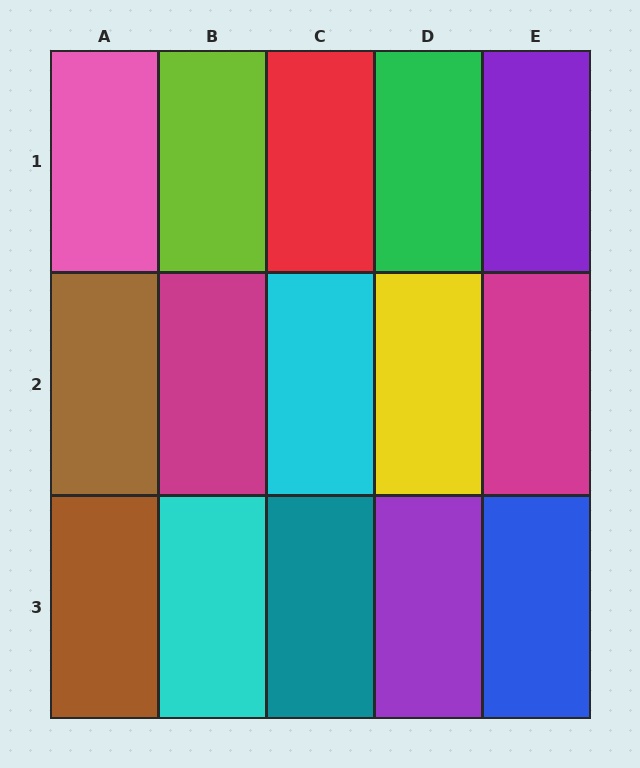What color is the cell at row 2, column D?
Yellow.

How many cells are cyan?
2 cells are cyan.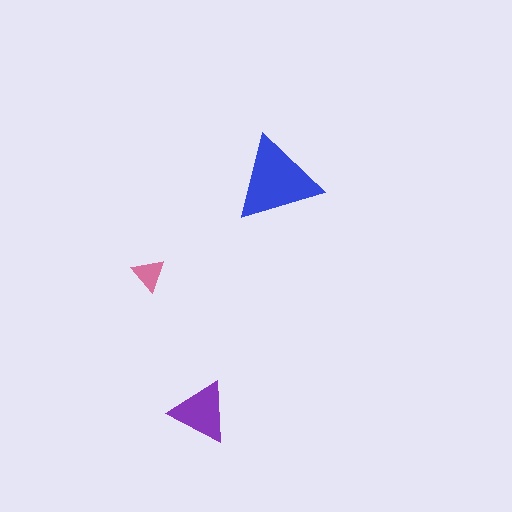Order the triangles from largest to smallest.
the blue one, the purple one, the pink one.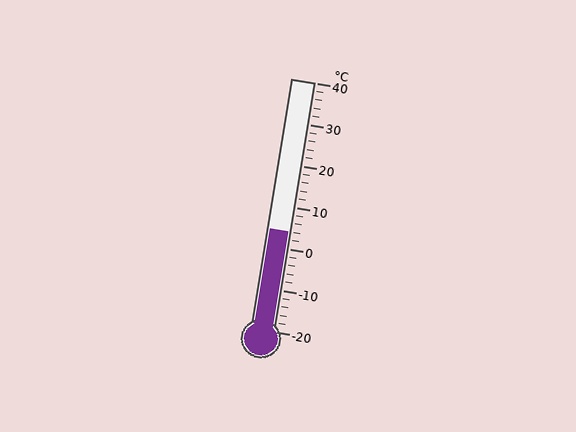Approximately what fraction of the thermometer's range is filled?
The thermometer is filled to approximately 40% of its range.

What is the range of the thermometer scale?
The thermometer scale ranges from -20°C to 40°C.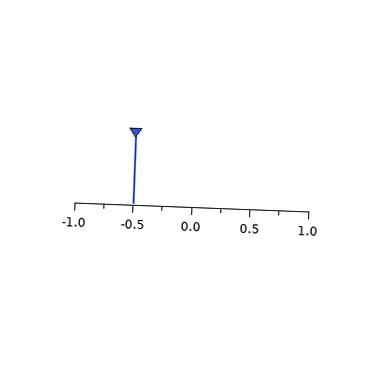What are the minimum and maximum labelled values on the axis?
The axis runs from -1.0 to 1.0.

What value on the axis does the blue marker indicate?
The marker indicates approximately -0.5.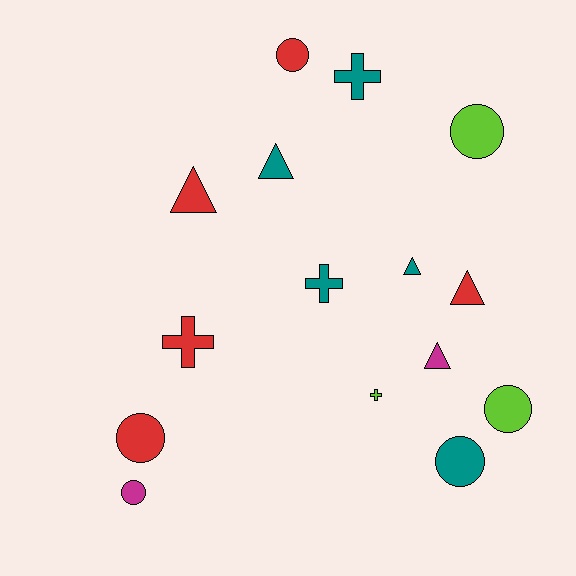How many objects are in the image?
There are 15 objects.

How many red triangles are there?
There are 2 red triangles.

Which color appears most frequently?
Teal, with 5 objects.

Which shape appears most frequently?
Circle, with 6 objects.